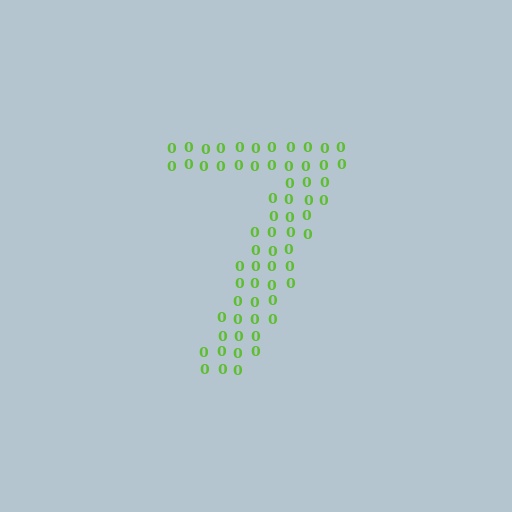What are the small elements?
The small elements are digit 0's.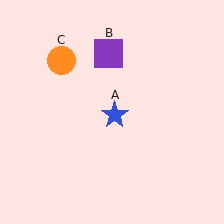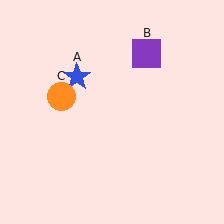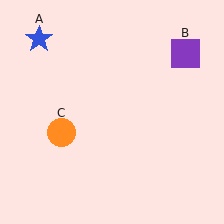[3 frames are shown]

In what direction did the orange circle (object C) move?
The orange circle (object C) moved down.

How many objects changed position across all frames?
3 objects changed position: blue star (object A), purple square (object B), orange circle (object C).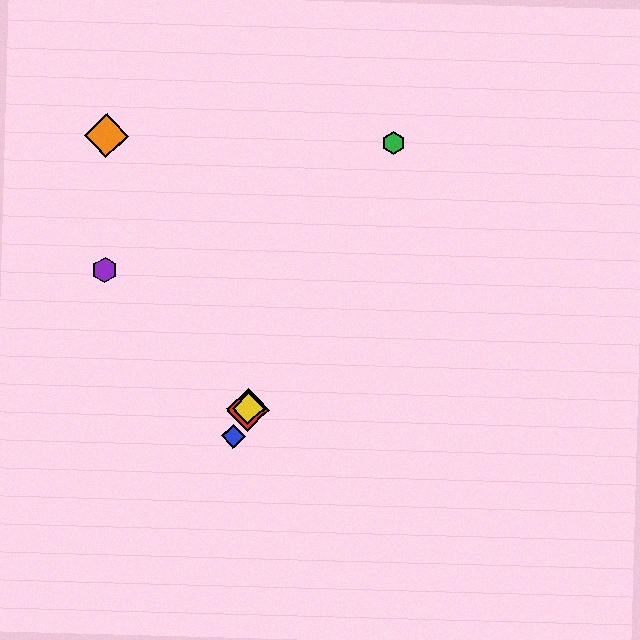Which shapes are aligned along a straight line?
The red diamond, the blue diamond, the green hexagon, the yellow diamond are aligned along a straight line.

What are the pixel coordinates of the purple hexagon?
The purple hexagon is at (105, 270).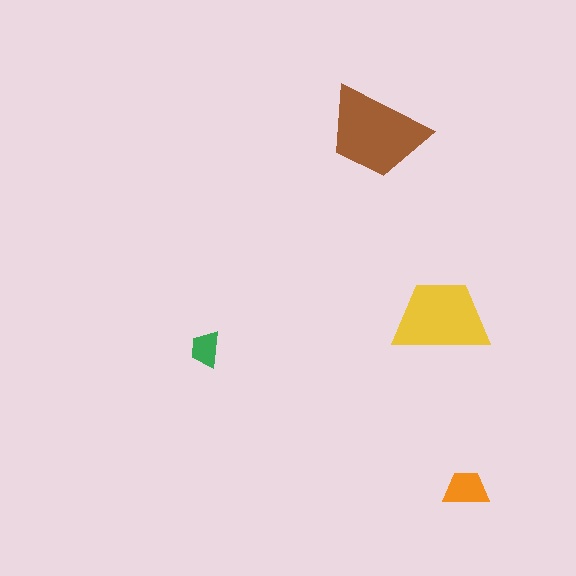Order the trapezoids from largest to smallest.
the brown one, the yellow one, the orange one, the green one.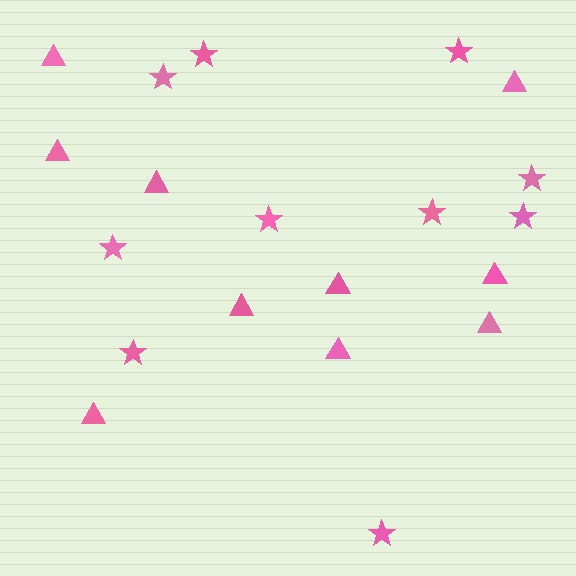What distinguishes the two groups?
There are 2 groups: one group of triangles (10) and one group of stars (10).